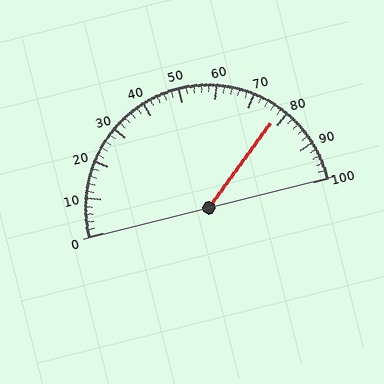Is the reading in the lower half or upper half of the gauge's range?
The reading is in the upper half of the range (0 to 100).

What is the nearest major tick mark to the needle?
The nearest major tick mark is 80.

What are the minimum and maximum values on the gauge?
The gauge ranges from 0 to 100.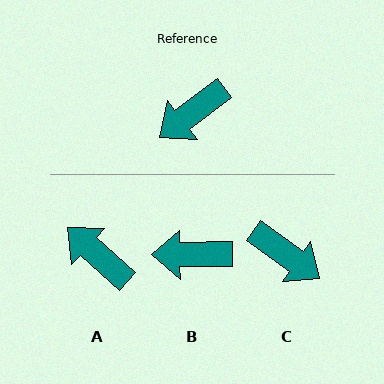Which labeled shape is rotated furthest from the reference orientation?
C, about 107 degrees away.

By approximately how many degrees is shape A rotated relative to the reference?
Approximately 79 degrees clockwise.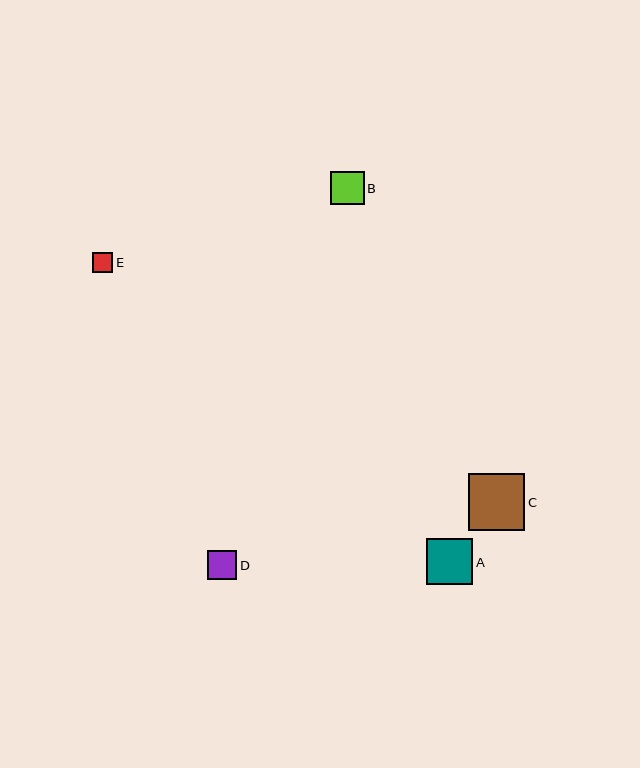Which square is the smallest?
Square E is the smallest with a size of approximately 21 pixels.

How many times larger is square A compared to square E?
Square A is approximately 2.3 times the size of square E.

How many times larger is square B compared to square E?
Square B is approximately 1.6 times the size of square E.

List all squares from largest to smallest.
From largest to smallest: C, A, B, D, E.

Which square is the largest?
Square C is the largest with a size of approximately 57 pixels.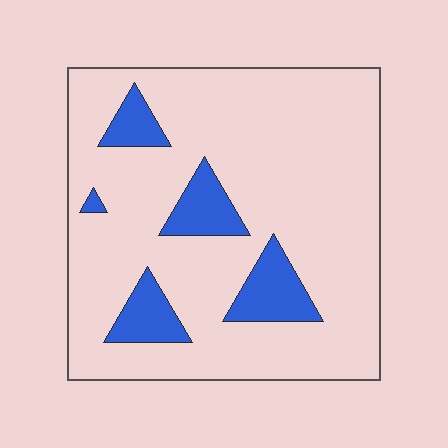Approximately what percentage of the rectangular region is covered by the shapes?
Approximately 15%.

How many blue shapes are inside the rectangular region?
5.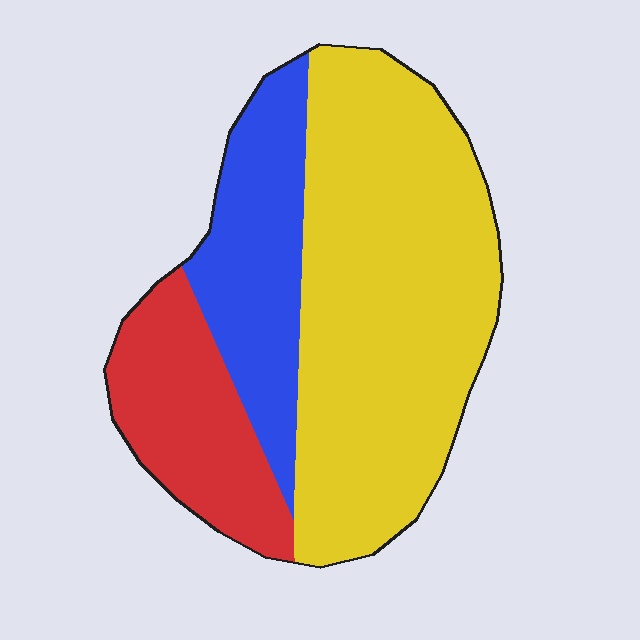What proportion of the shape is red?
Red takes up between a sixth and a third of the shape.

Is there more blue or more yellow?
Yellow.